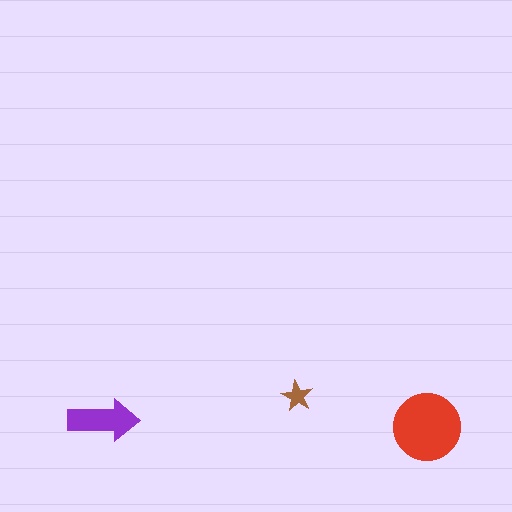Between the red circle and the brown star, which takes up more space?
The red circle.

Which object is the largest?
The red circle.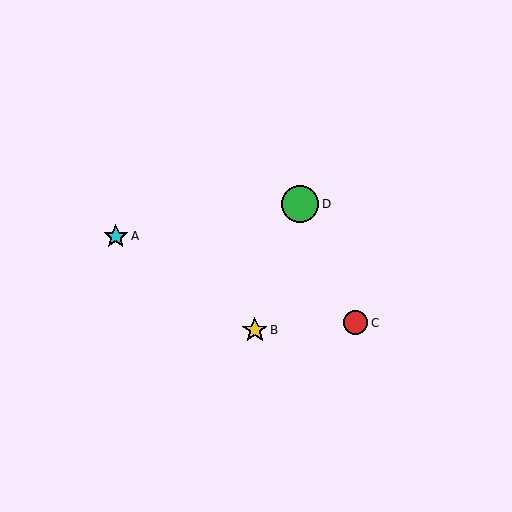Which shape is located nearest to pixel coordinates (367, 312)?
The red circle (labeled C) at (356, 323) is nearest to that location.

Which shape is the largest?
The green circle (labeled D) is the largest.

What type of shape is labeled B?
Shape B is a yellow star.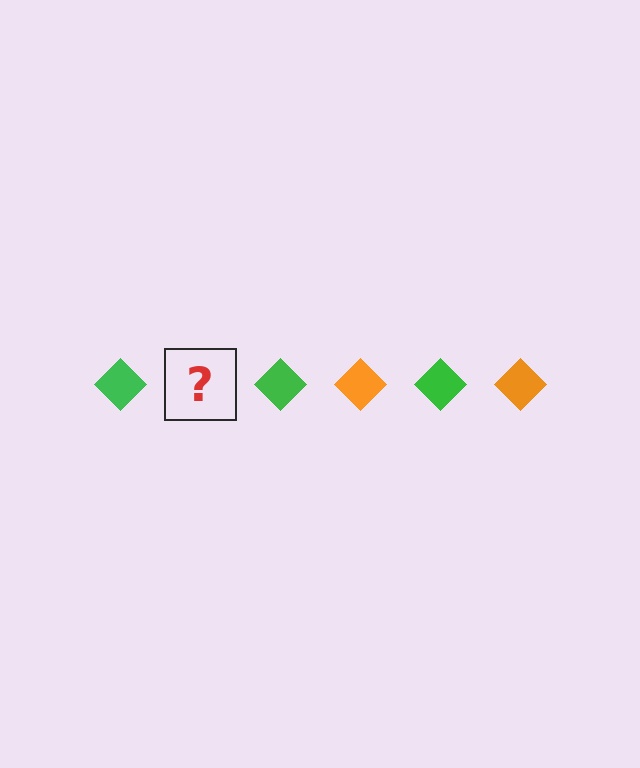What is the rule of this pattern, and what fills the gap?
The rule is that the pattern cycles through green, orange diamonds. The gap should be filled with an orange diamond.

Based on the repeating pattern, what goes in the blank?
The blank should be an orange diamond.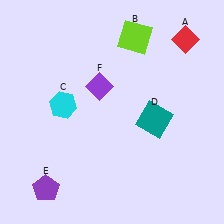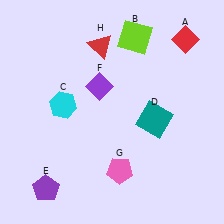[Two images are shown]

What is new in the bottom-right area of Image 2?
A pink pentagon (G) was added in the bottom-right area of Image 2.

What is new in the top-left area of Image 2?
A red triangle (H) was added in the top-left area of Image 2.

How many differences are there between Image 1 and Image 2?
There are 2 differences between the two images.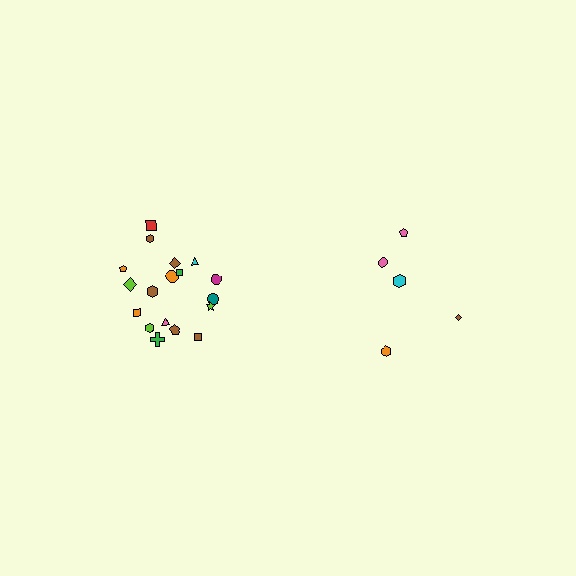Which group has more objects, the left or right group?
The left group.